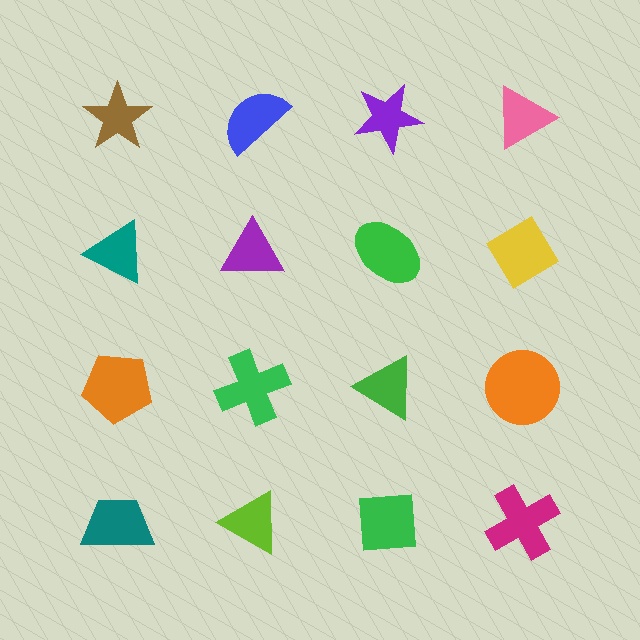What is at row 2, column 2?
A purple triangle.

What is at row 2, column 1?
A teal triangle.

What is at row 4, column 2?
A lime triangle.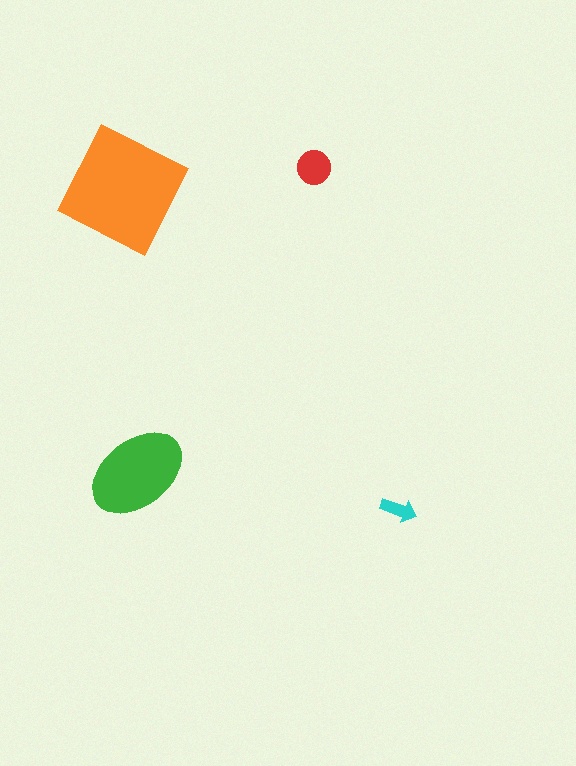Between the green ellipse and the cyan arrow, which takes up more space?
The green ellipse.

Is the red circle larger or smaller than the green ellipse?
Smaller.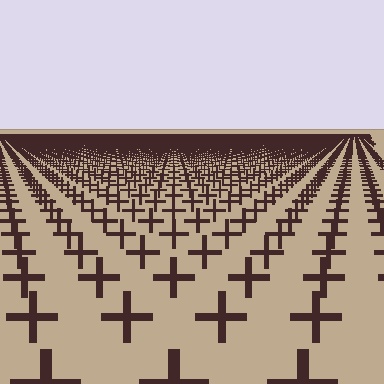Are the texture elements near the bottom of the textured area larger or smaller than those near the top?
Larger. Near the bottom, elements are closer to the viewer and appear at a bigger on-screen size.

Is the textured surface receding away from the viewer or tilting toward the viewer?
The surface is receding away from the viewer. Texture elements get smaller and denser toward the top.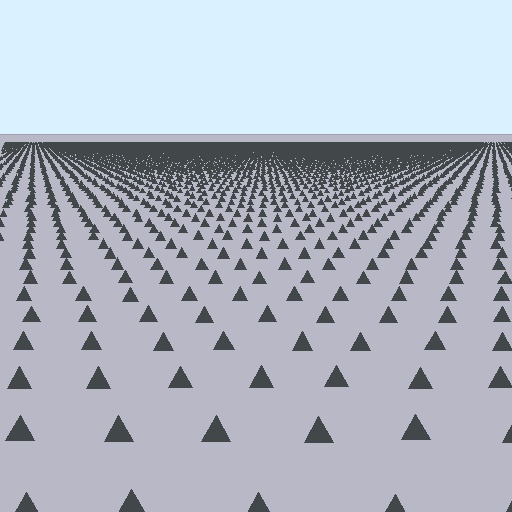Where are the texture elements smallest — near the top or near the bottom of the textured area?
Near the top.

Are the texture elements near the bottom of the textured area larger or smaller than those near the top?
Larger. Near the bottom, elements are closer to the viewer and appear at a bigger on-screen size.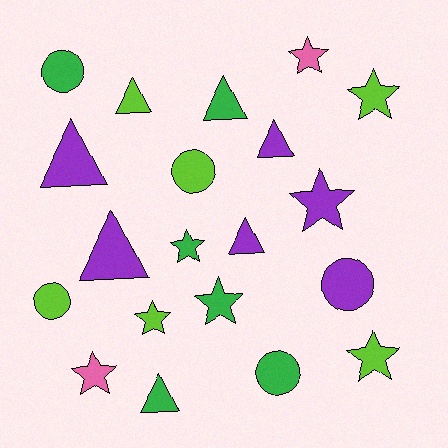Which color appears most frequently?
Lime, with 6 objects.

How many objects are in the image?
There are 20 objects.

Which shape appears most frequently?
Star, with 8 objects.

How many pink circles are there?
There are no pink circles.